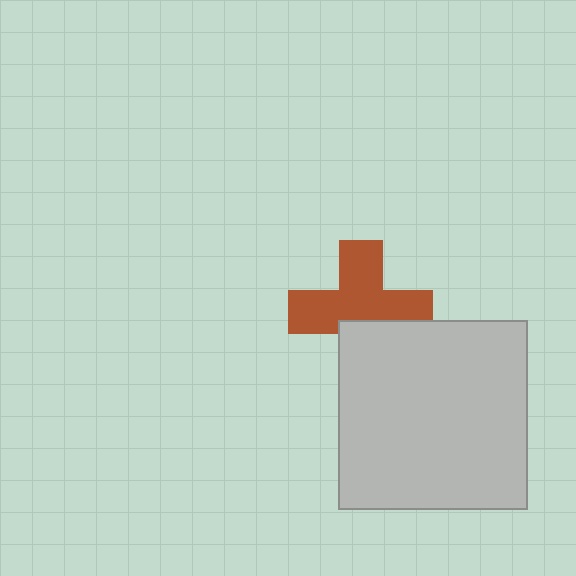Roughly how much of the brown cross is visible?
Most of it is visible (roughly 67%).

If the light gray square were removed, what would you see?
You would see the complete brown cross.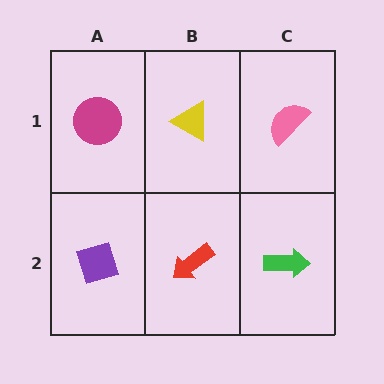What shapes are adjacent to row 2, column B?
A yellow triangle (row 1, column B), a purple diamond (row 2, column A), a green arrow (row 2, column C).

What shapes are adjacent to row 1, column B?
A red arrow (row 2, column B), a magenta circle (row 1, column A), a pink semicircle (row 1, column C).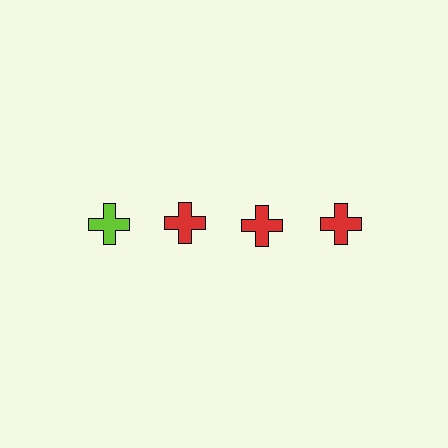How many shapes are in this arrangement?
There are 4 shapes arranged in a grid pattern.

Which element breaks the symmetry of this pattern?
The lime cross in the top row, leftmost column breaks the symmetry. All other shapes are red crosses.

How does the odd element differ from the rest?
It has a different color: lime instead of red.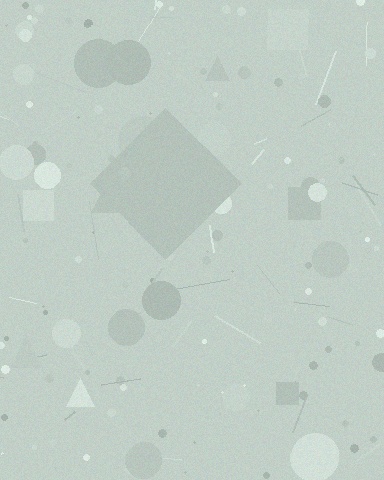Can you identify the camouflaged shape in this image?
The camouflaged shape is a diamond.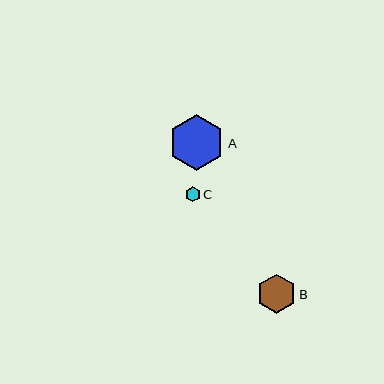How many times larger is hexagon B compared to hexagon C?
Hexagon B is approximately 2.6 times the size of hexagon C.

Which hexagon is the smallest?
Hexagon C is the smallest with a size of approximately 15 pixels.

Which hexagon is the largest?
Hexagon A is the largest with a size of approximately 56 pixels.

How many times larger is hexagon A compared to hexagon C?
Hexagon A is approximately 3.7 times the size of hexagon C.